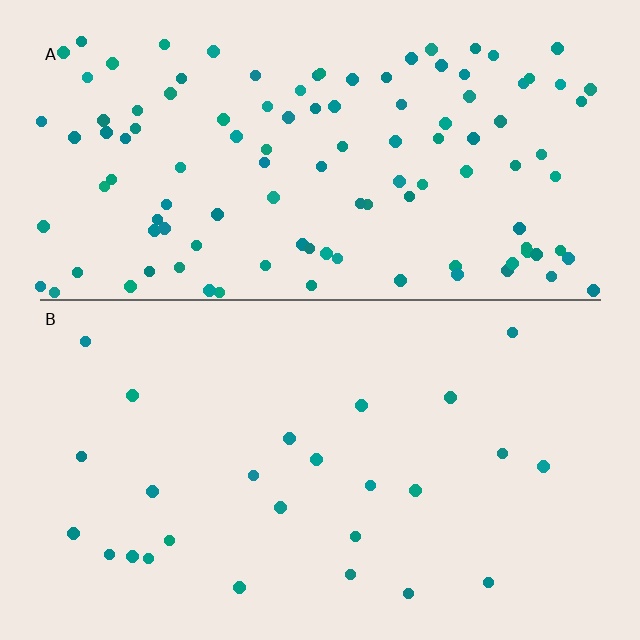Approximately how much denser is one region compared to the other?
Approximately 4.5× — region A over region B.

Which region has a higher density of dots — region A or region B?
A (the top).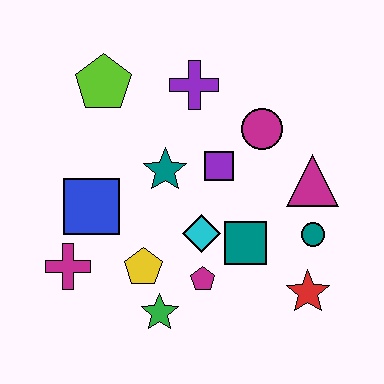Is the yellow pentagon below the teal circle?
Yes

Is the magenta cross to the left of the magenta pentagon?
Yes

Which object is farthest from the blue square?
The red star is farthest from the blue square.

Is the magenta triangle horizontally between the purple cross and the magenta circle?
No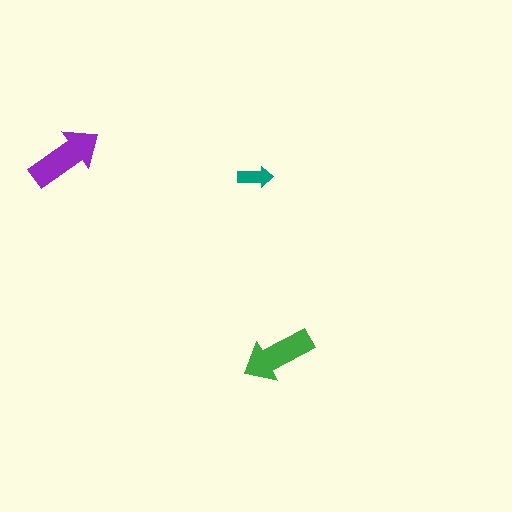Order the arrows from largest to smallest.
the purple one, the green one, the teal one.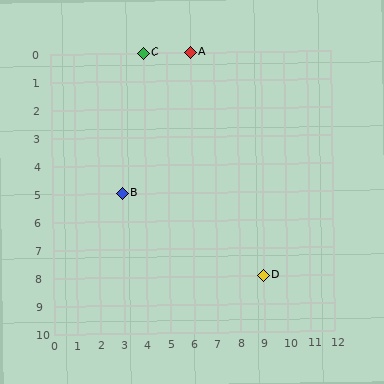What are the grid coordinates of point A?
Point A is at grid coordinates (6, 0).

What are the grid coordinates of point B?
Point B is at grid coordinates (3, 5).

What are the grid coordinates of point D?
Point D is at grid coordinates (9, 8).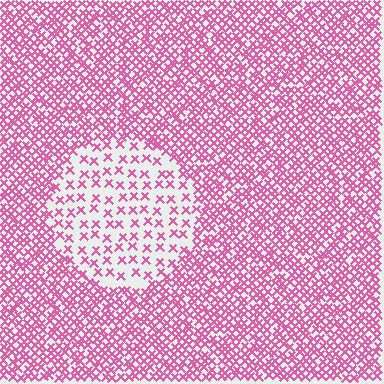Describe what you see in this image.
The image contains small pink elements arranged at two different densities. A circle-shaped region is visible where the elements are less densely packed than the surrounding area.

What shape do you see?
I see a circle.